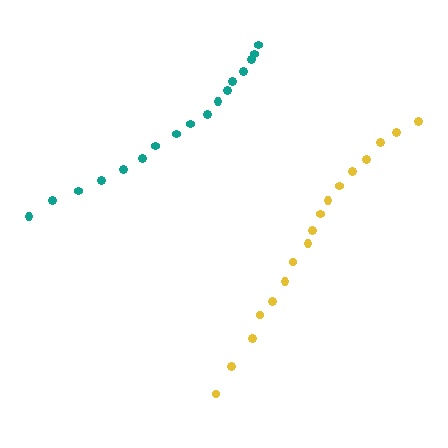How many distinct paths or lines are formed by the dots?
There are 2 distinct paths.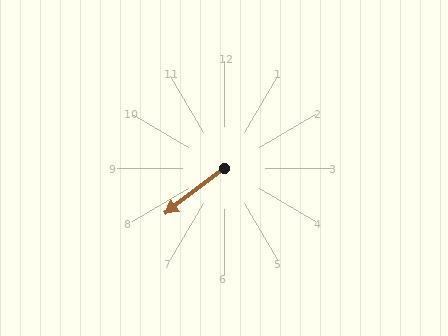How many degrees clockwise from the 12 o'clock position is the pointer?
Approximately 233 degrees.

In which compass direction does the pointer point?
Southwest.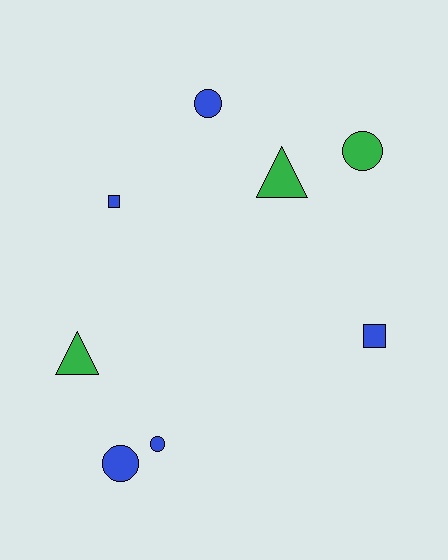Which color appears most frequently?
Blue, with 5 objects.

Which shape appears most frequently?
Circle, with 4 objects.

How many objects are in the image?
There are 8 objects.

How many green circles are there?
There is 1 green circle.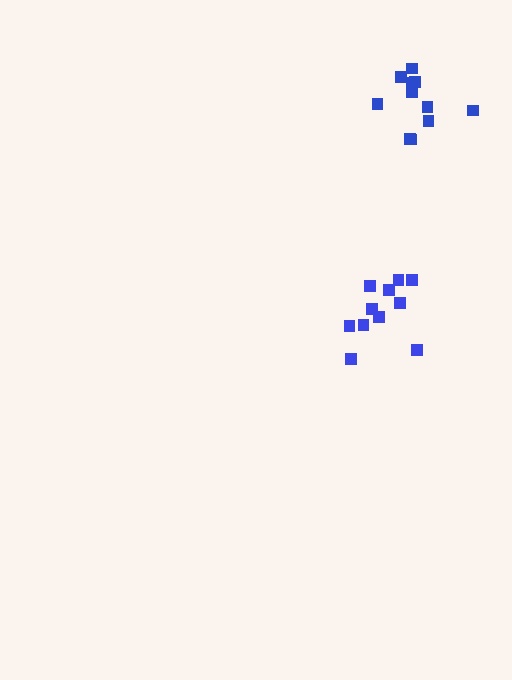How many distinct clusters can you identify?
There are 2 distinct clusters.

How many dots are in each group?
Group 1: 11 dots, Group 2: 11 dots (22 total).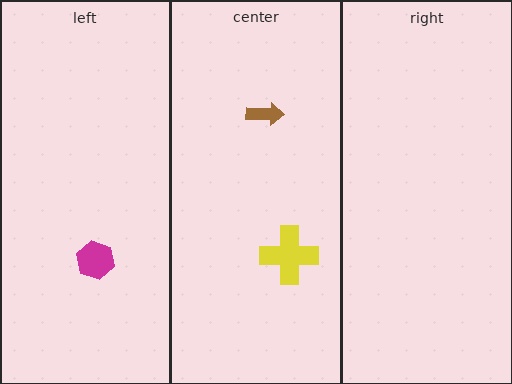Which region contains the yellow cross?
The center region.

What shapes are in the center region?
The brown arrow, the yellow cross.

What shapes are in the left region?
The magenta hexagon.